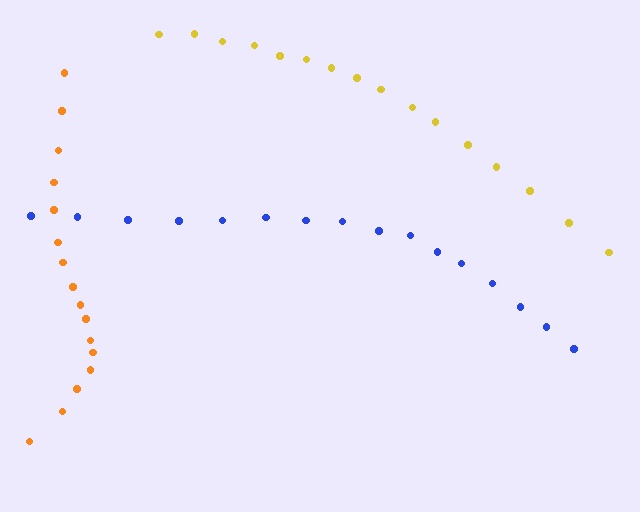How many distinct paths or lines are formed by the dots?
There are 3 distinct paths.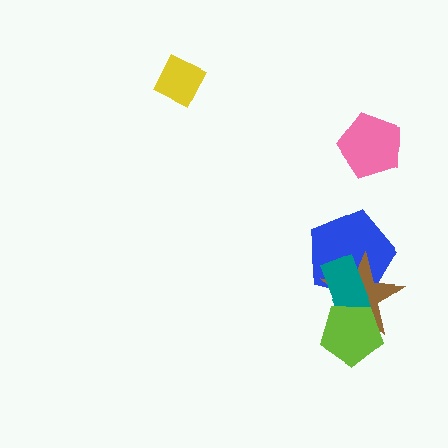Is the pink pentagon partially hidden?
No, no other shape covers it.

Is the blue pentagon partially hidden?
Yes, it is partially covered by another shape.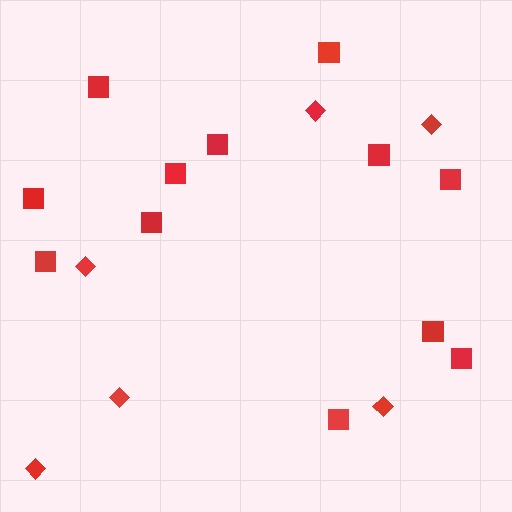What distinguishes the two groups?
There are 2 groups: one group of squares (12) and one group of diamonds (6).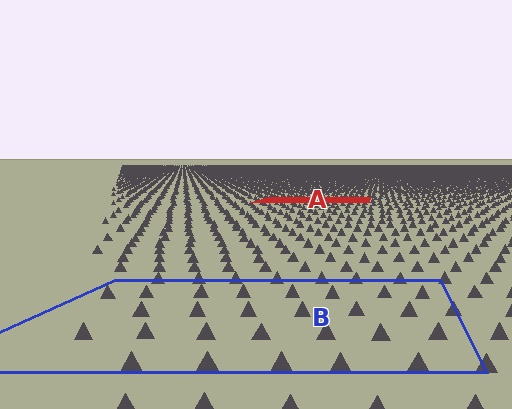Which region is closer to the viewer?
Region B is closer. The texture elements there are larger and more spread out.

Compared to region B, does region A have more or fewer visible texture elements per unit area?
Region A has more texture elements per unit area — they are packed more densely because it is farther away.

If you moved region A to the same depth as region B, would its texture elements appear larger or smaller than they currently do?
They would appear larger. At a closer depth, the same texture elements are projected at a bigger on-screen size.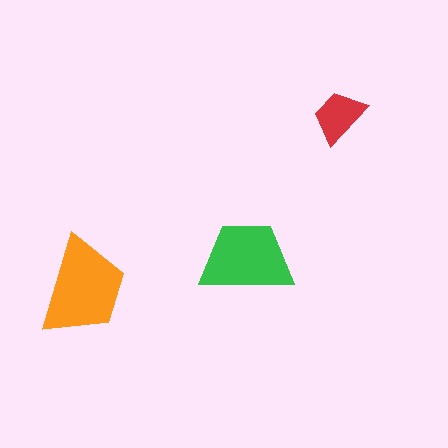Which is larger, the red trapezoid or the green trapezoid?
The green one.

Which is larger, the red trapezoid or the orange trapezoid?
The orange one.